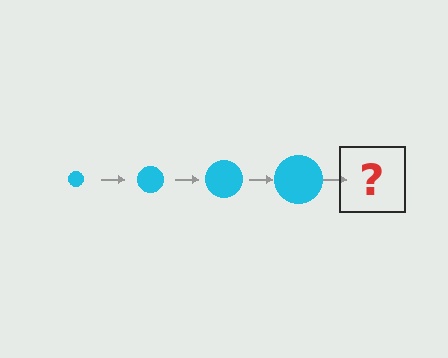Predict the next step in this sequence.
The next step is a cyan circle, larger than the previous one.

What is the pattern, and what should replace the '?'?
The pattern is that the circle gets progressively larger each step. The '?' should be a cyan circle, larger than the previous one.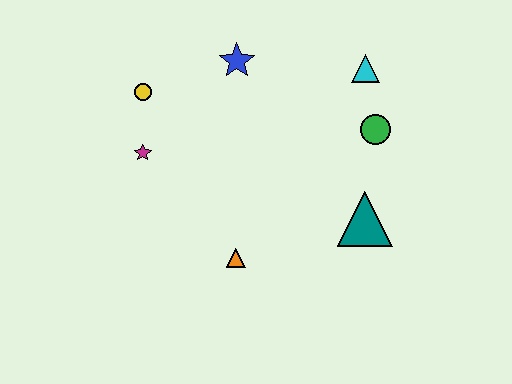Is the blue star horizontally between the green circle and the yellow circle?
Yes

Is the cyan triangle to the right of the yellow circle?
Yes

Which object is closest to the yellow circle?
The magenta star is closest to the yellow circle.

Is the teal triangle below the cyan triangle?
Yes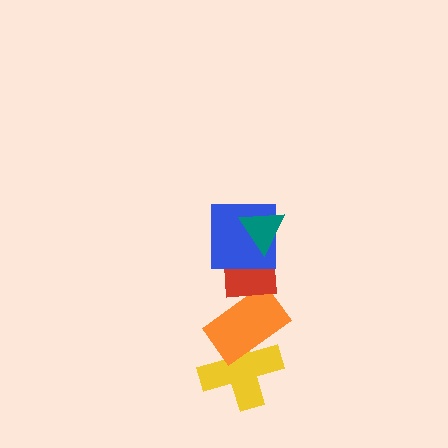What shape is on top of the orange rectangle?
The red square is on top of the orange rectangle.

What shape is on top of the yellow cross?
The orange rectangle is on top of the yellow cross.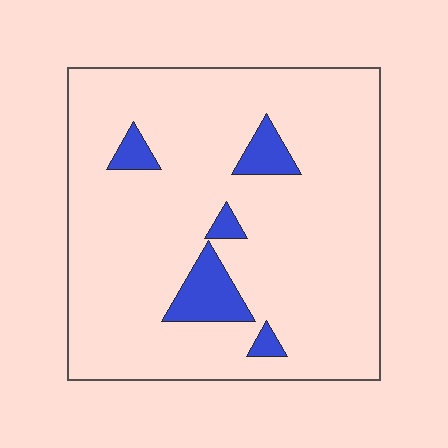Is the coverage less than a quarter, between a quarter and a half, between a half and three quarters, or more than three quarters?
Less than a quarter.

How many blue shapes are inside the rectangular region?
5.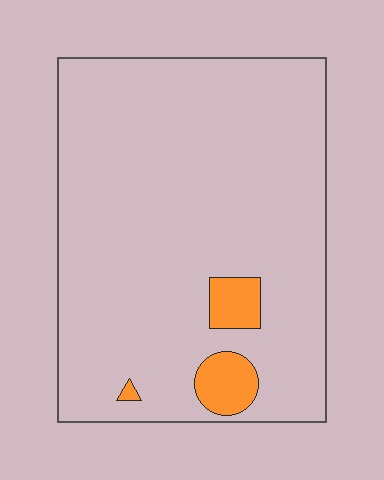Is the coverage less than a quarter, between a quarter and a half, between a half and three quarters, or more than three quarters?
Less than a quarter.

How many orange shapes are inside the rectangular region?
3.